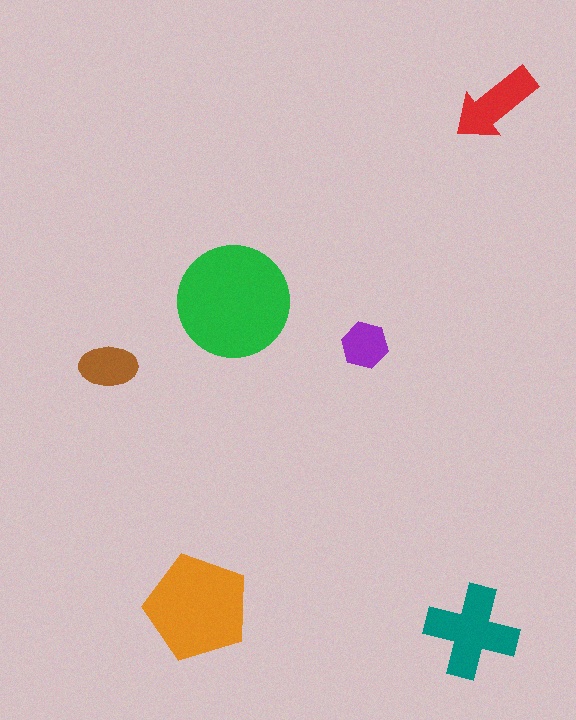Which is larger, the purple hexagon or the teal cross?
The teal cross.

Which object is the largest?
The green circle.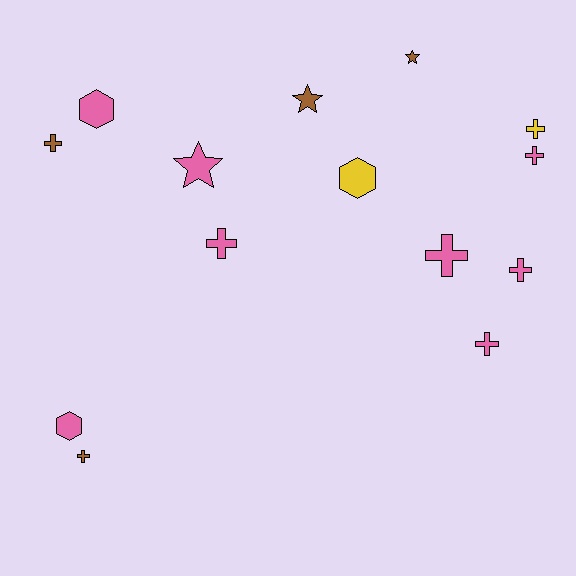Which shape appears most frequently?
Cross, with 8 objects.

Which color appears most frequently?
Pink, with 8 objects.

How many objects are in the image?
There are 14 objects.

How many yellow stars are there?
There are no yellow stars.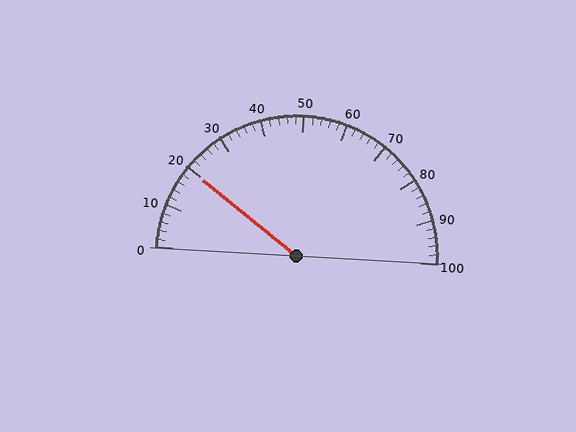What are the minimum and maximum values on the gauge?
The gauge ranges from 0 to 100.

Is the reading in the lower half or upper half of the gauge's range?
The reading is in the lower half of the range (0 to 100).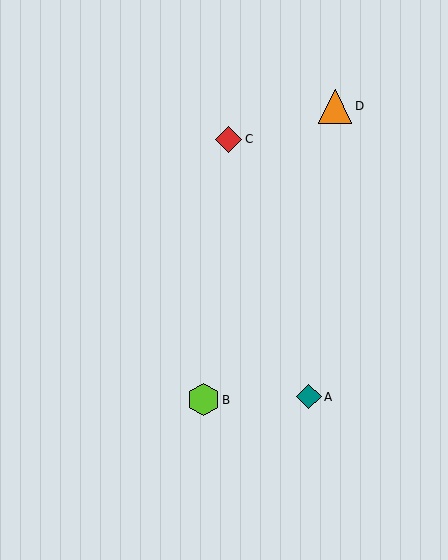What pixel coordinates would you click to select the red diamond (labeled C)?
Click at (229, 139) to select the red diamond C.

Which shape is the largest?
The orange triangle (labeled D) is the largest.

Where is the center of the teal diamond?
The center of the teal diamond is at (309, 397).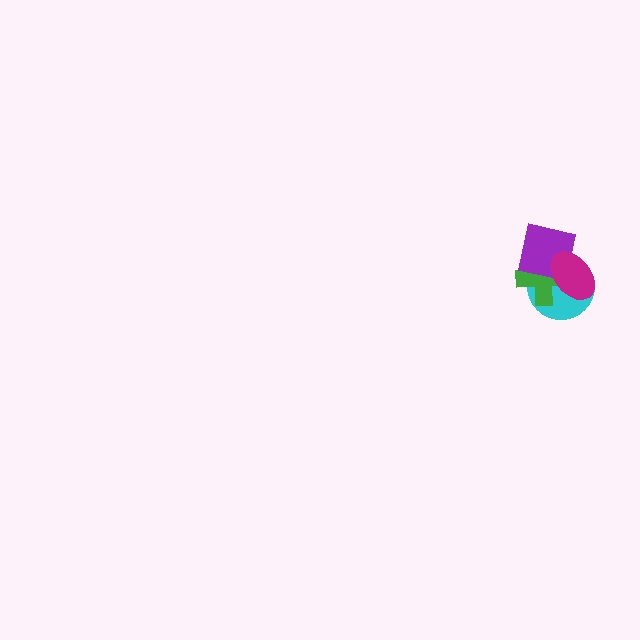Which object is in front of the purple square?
The magenta ellipse is in front of the purple square.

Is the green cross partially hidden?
Yes, it is partially covered by another shape.